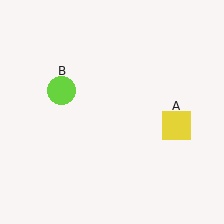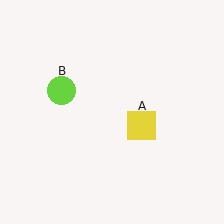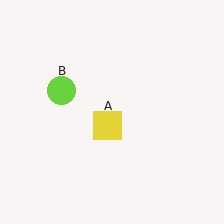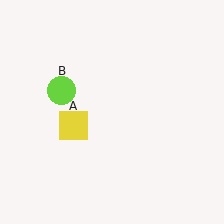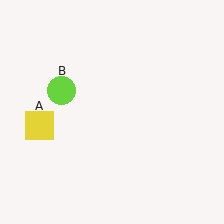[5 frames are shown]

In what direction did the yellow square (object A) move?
The yellow square (object A) moved left.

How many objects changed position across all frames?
1 object changed position: yellow square (object A).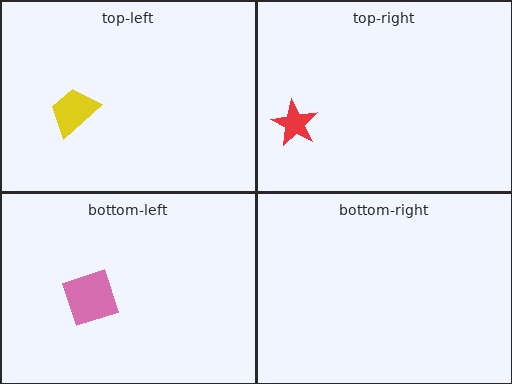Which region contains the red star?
The top-right region.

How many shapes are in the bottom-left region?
1.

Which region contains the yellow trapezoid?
The top-left region.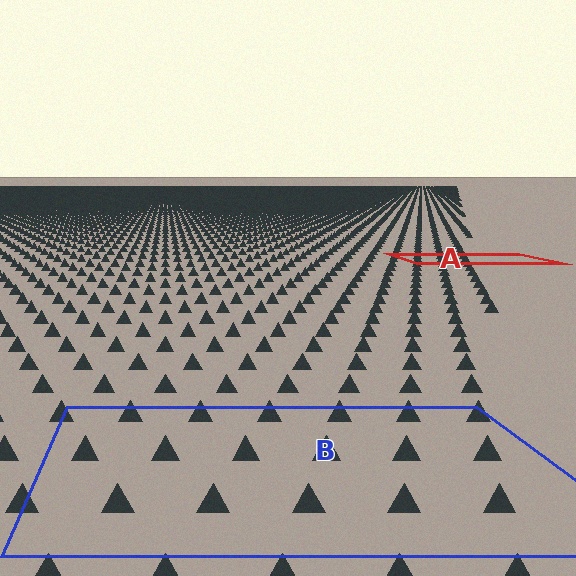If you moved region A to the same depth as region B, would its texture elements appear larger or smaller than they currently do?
They would appear larger. At a closer depth, the same texture elements are projected at a bigger on-screen size.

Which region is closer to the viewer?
Region B is closer. The texture elements there are larger and more spread out.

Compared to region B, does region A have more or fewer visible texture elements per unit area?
Region A has more texture elements per unit area — they are packed more densely because it is farther away.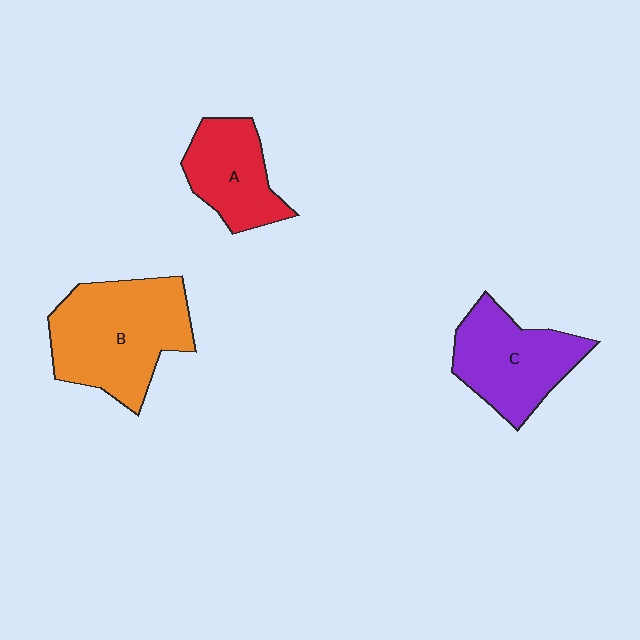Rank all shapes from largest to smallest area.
From largest to smallest: B (orange), C (purple), A (red).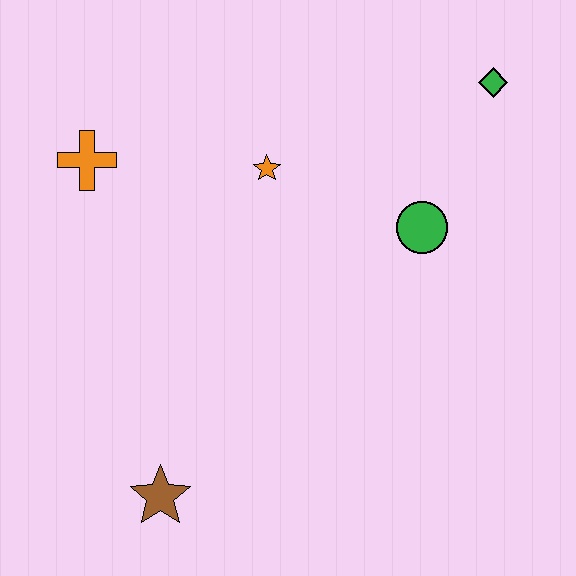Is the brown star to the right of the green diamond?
No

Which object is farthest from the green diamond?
The brown star is farthest from the green diamond.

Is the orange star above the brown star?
Yes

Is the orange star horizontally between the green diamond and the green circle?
No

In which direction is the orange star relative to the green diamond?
The orange star is to the left of the green diamond.